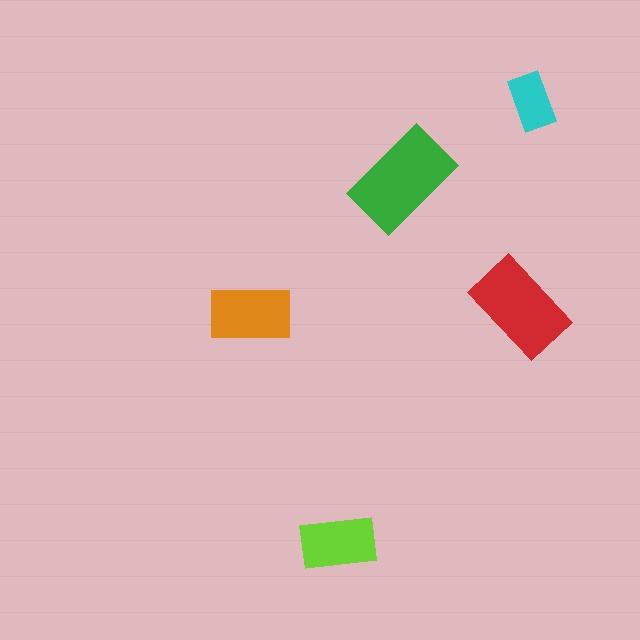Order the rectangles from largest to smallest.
the green one, the red one, the orange one, the lime one, the cyan one.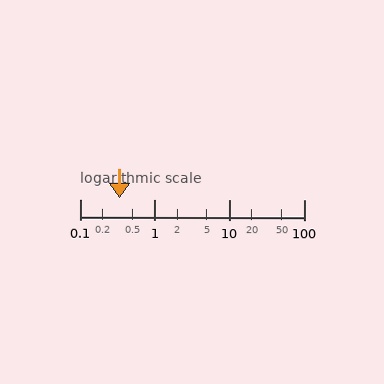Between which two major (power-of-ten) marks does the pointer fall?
The pointer is between 0.1 and 1.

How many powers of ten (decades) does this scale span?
The scale spans 3 decades, from 0.1 to 100.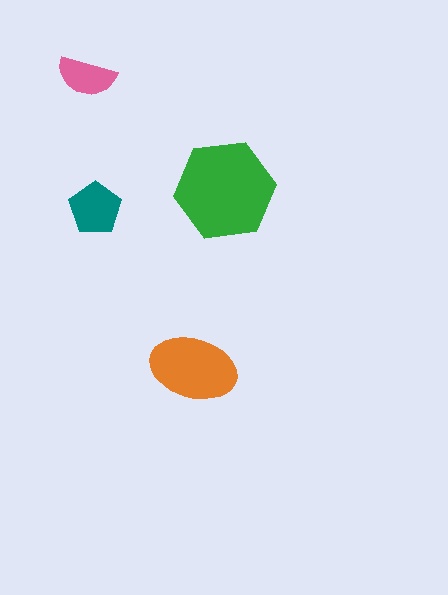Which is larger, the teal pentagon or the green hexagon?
The green hexagon.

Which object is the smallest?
The pink semicircle.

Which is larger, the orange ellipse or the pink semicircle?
The orange ellipse.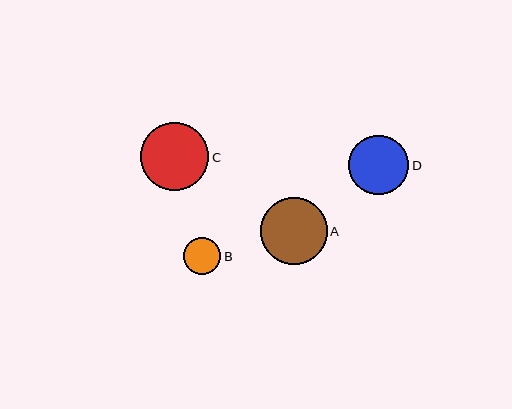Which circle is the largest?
Circle C is the largest with a size of approximately 68 pixels.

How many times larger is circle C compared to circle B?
Circle C is approximately 1.8 times the size of circle B.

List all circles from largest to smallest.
From largest to smallest: C, A, D, B.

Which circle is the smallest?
Circle B is the smallest with a size of approximately 37 pixels.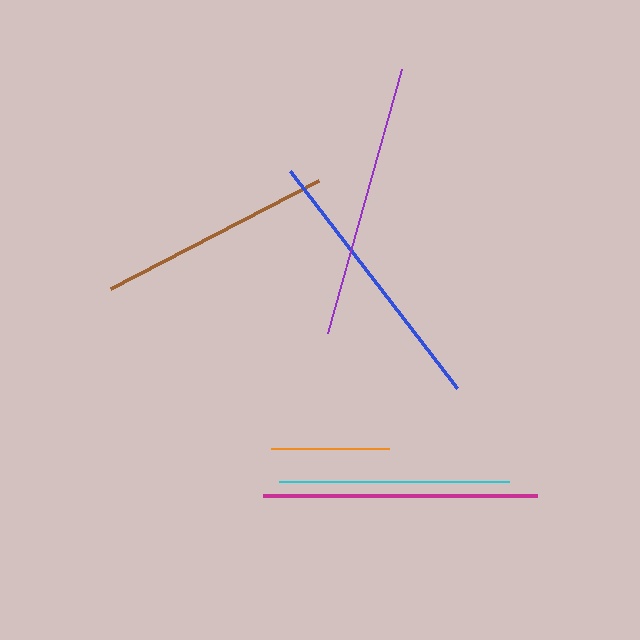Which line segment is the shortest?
The orange line is the shortest at approximately 118 pixels.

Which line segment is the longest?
The blue line is the longest at approximately 274 pixels.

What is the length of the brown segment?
The brown segment is approximately 235 pixels long.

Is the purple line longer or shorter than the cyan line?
The purple line is longer than the cyan line.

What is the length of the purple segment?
The purple segment is approximately 274 pixels long.